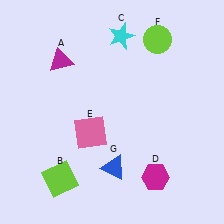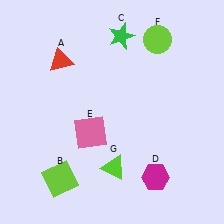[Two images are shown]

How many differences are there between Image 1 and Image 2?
There are 3 differences between the two images.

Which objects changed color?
A changed from magenta to red. C changed from cyan to green. G changed from blue to lime.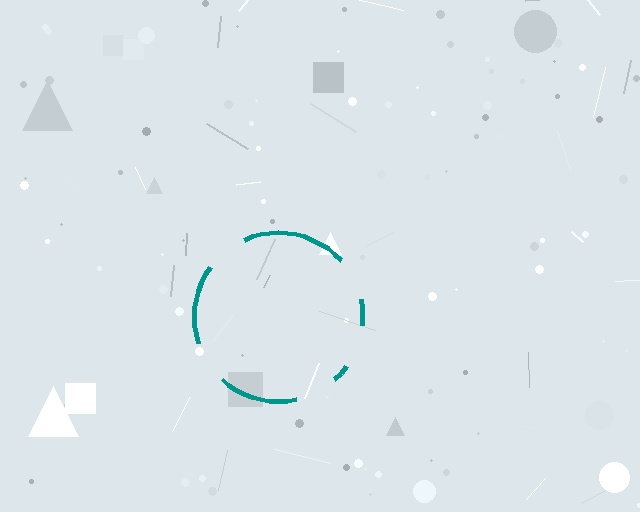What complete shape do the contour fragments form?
The contour fragments form a circle.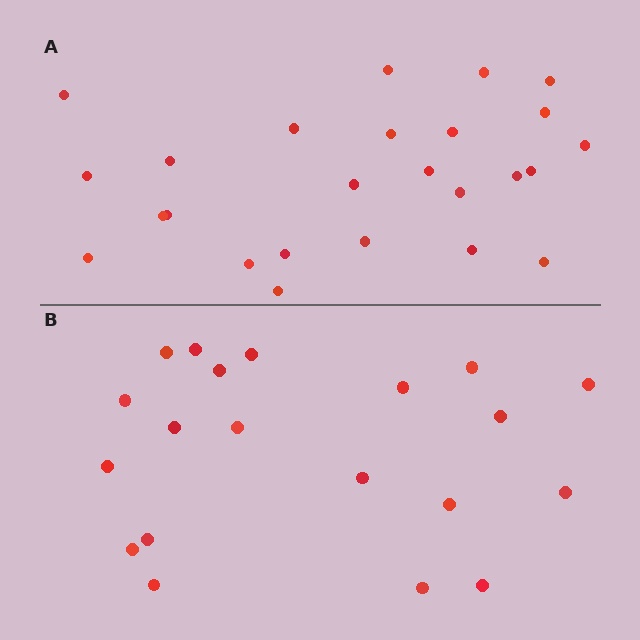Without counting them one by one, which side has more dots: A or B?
Region A (the top region) has more dots.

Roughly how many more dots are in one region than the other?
Region A has about 5 more dots than region B.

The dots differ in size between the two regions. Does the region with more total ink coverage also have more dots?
No. Region B has more total ink coverage because its dots are larger, but region A actually contains more individual dots. Total area can be misleading — the number of items is what matters here.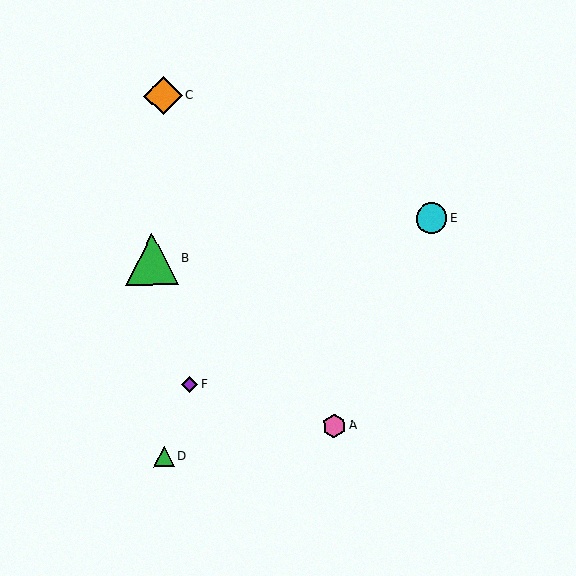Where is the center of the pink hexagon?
The center of the pink hexagon is at (334, 426).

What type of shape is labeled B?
Shape B is a green triangle.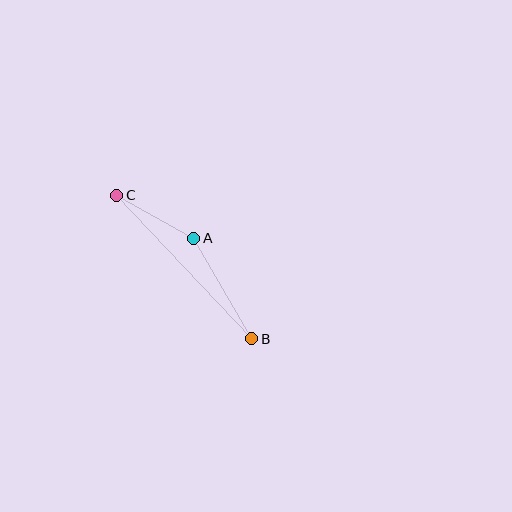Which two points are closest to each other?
Points A and C are closest to each other.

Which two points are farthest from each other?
Points B and C are farthest from each other.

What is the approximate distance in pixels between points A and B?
The distance between A and B is approximately 116 pixels.